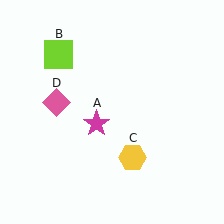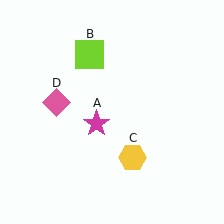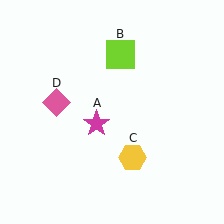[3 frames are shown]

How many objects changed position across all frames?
1 object changed position: lime square (object B).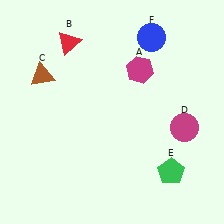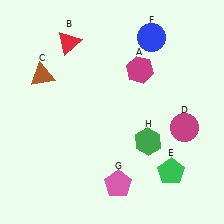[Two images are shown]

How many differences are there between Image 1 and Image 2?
There are 2 differences between the two images.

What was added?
A pink pentagon (G), a green hexagon (H) were added in Image 2.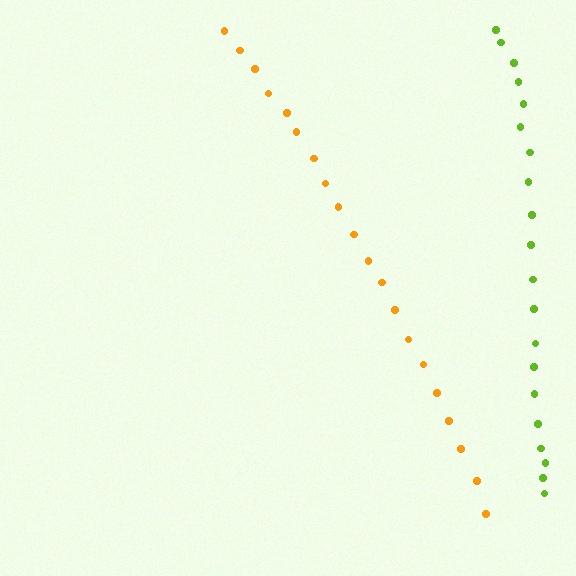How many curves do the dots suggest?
There are 2 distinct paths.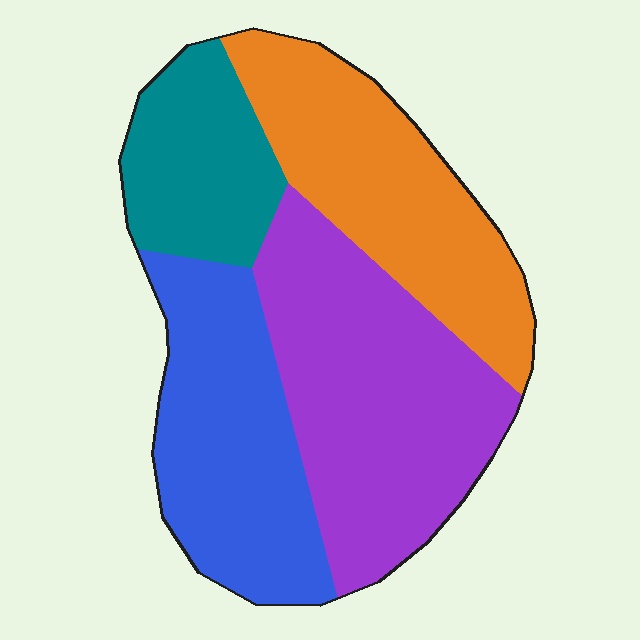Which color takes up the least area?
Teal, at roughly 15%.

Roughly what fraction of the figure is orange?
Orange covers about 25% of the figure.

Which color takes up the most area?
Purple, at roughly 35%.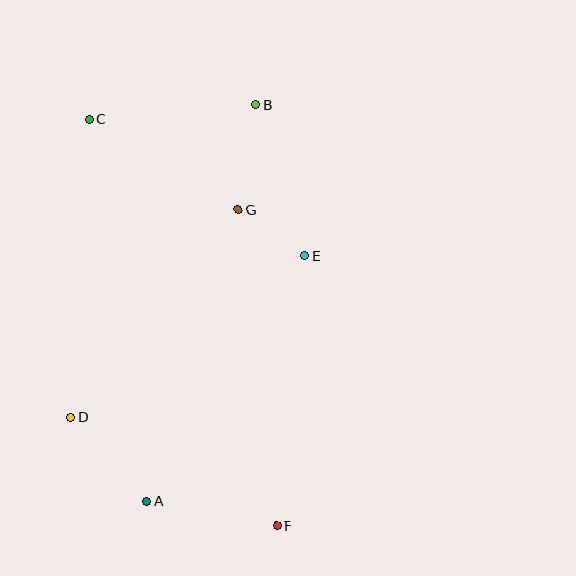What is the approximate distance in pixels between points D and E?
The distance between D and E is approximately 284 pixels.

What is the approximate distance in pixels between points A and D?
The distance between A and D is approximately 113 pixels.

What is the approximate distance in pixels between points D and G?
The distance between D and G is approximately 267 pixels.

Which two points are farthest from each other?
Points C and F are farthest from each other.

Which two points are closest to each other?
Points E and G are closest to each other.